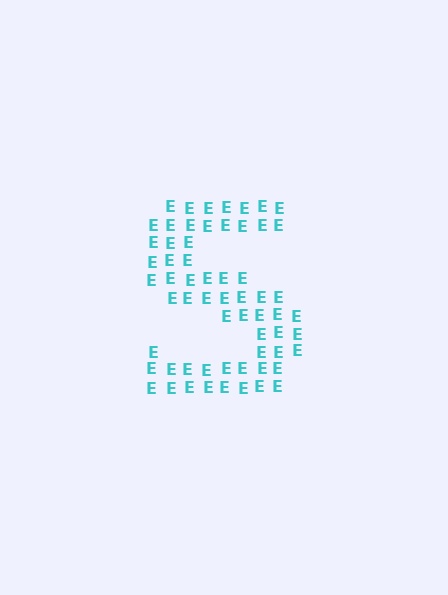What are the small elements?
The small elements are letter E's.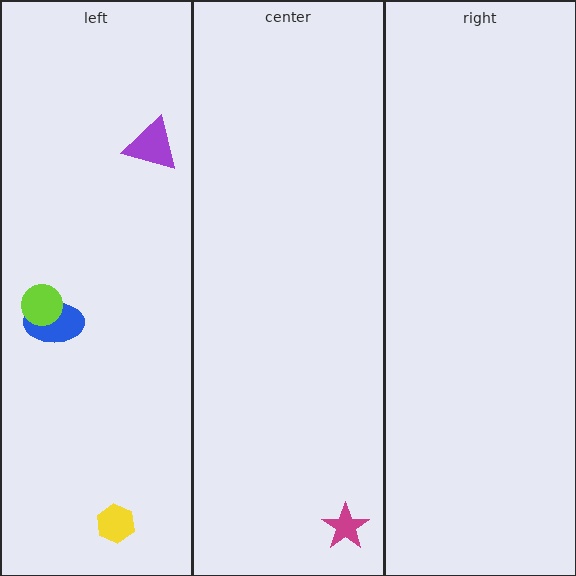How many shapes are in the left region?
4.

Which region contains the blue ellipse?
The left region.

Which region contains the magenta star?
The center region.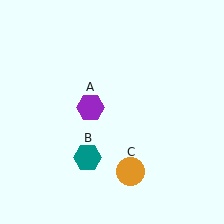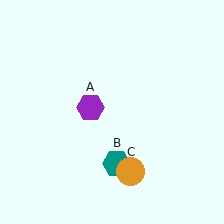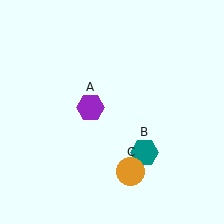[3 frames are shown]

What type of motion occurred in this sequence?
The teal hexagon (object B) rotated counterclockwise around the center of the scene.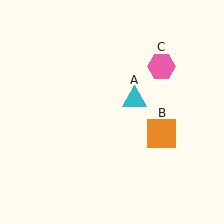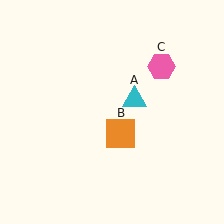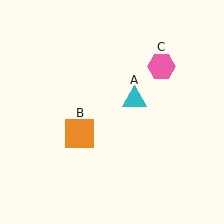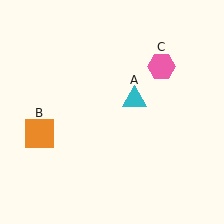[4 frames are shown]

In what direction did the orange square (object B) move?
The orange square (object B) moved left.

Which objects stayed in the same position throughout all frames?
Cyan triangle (object A) and pink hexagon (object C) remained stationary.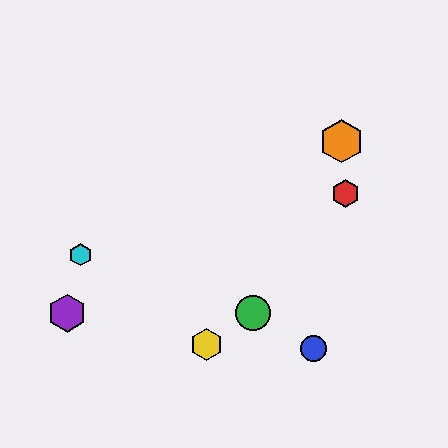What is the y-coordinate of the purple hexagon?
The purple hexagon is at y≈313.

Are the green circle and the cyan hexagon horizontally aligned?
No, the green circle is at y≈313 and the cyan hexagon is at y≈255.